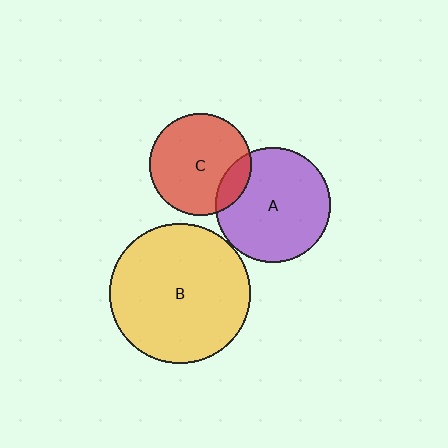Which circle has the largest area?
Circle B (yellow).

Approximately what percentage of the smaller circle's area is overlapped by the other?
Approximately 15%.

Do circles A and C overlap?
Yes.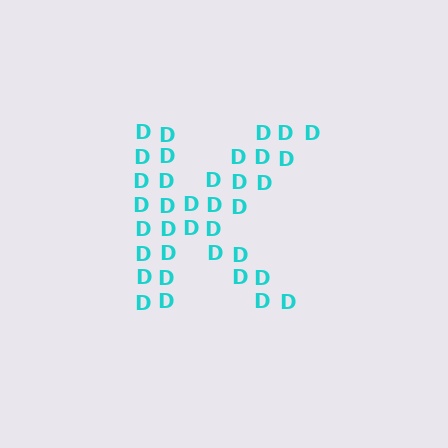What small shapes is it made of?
It is made of small letter D's.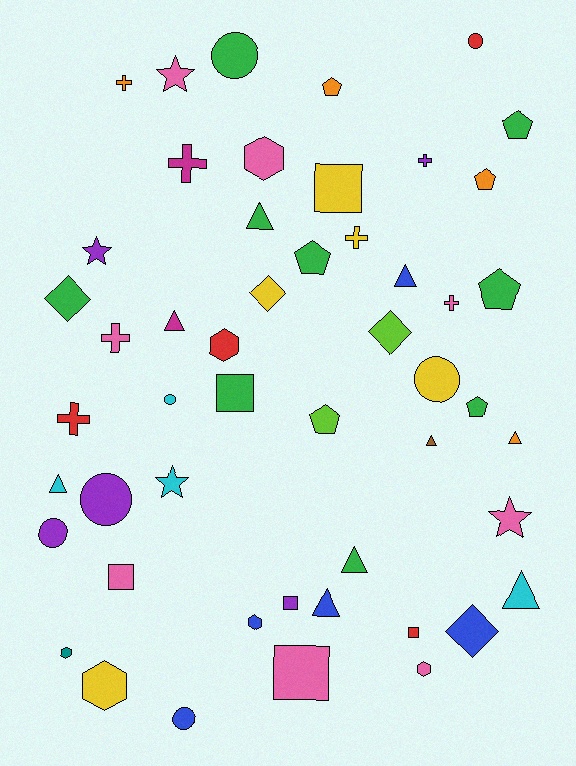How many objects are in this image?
There are 50 objects.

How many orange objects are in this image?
There are 4 orange objects.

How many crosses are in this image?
There are 7 crosses.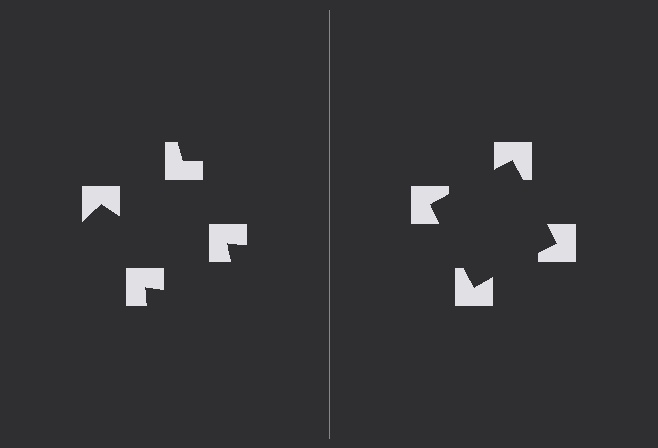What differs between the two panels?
The notched squares are positioned identically on both sides; only the wedge orientations differ. On the right they align to a square; on the left they are misaligned.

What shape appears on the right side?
An illusory square.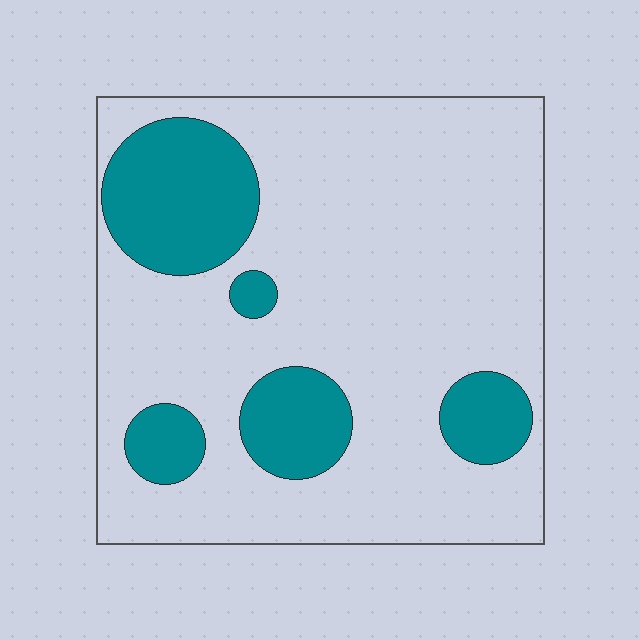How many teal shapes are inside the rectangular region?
5.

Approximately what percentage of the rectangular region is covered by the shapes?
Approximately 20%.